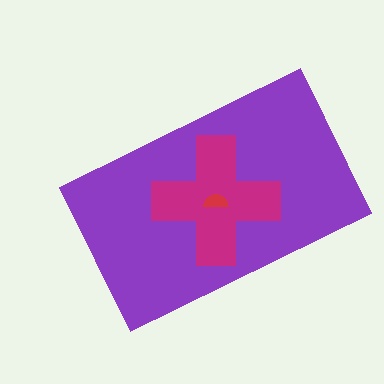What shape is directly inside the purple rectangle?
The magenta cross.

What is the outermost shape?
The purple rectangle.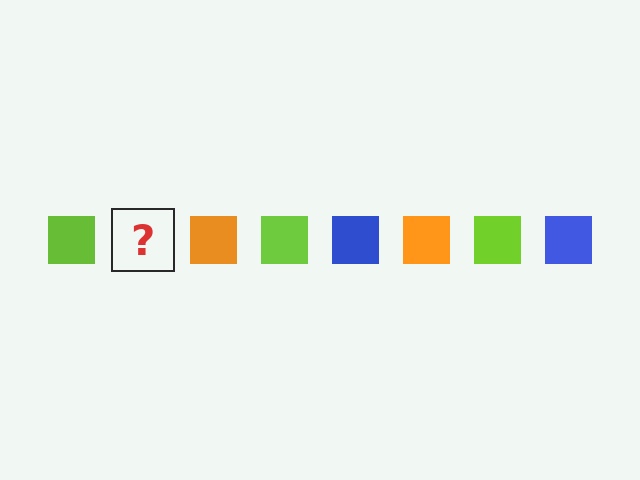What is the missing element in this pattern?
The missing element is a blue square.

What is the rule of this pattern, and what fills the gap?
The rule is that the pattern cycles through lime, blue, orange squares. The gap should be filled with a blue square.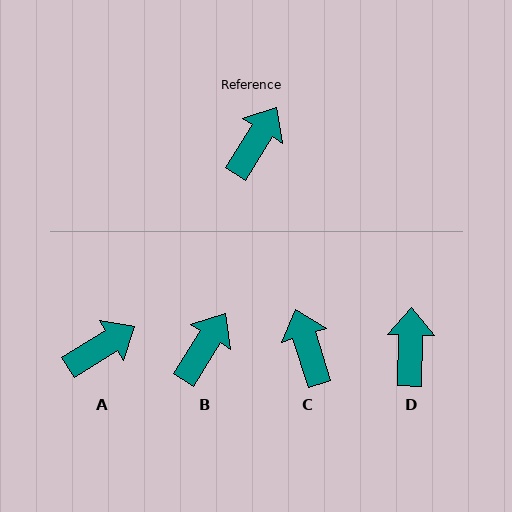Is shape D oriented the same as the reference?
No, it is off by about 31 degrees.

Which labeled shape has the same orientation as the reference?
B.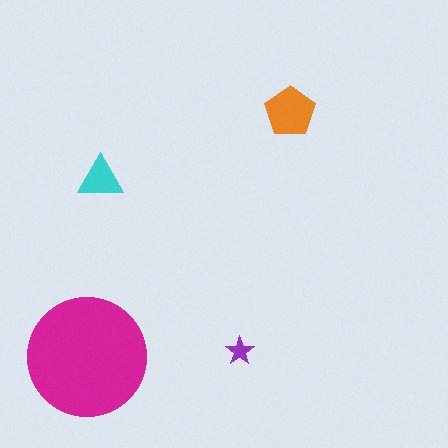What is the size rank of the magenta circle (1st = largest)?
1st.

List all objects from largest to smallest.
The magenta circle, the orange pentagon, the cyan triangle, the purple star.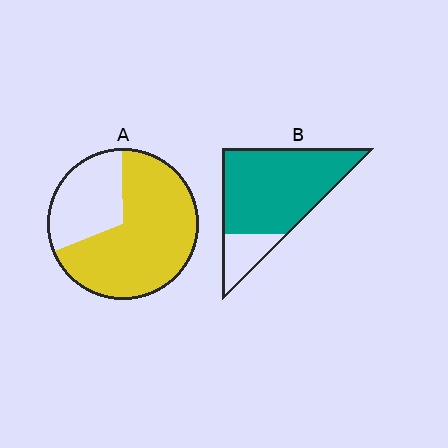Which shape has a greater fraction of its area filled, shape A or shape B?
Shape B.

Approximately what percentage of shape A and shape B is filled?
A is approximately 70% and B is approximately 80%.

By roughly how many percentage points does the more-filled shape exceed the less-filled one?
By roughly 10 percentage points (B over A).